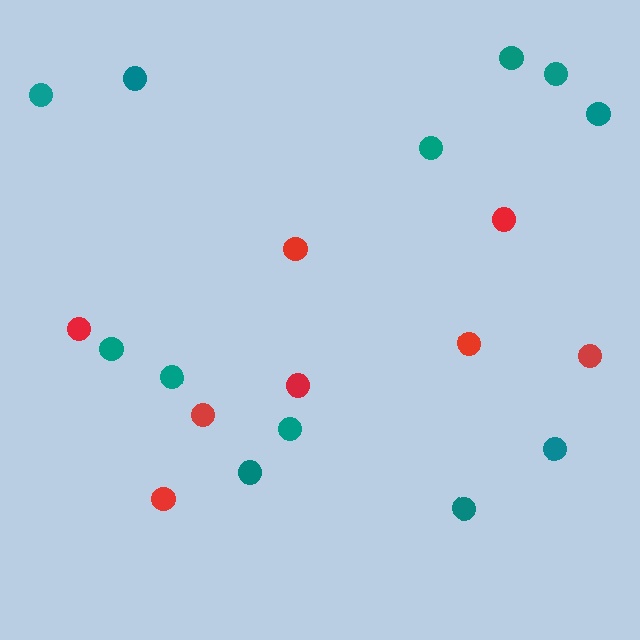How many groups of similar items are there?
There are 2 groups: one group of red circles (8) and one group of teal circles (12).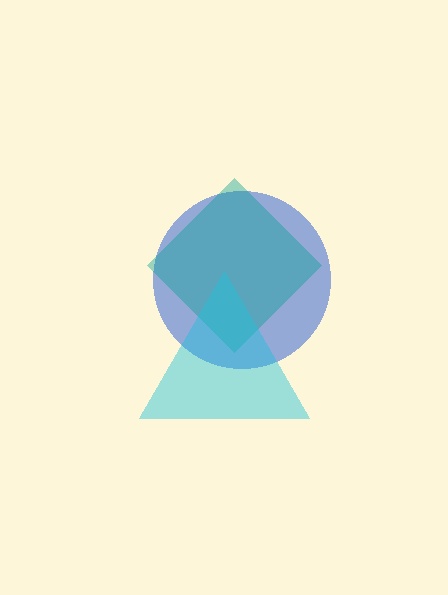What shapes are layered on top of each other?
The layered shapes are: a blue circle, a teal diamond, a cyan triangle.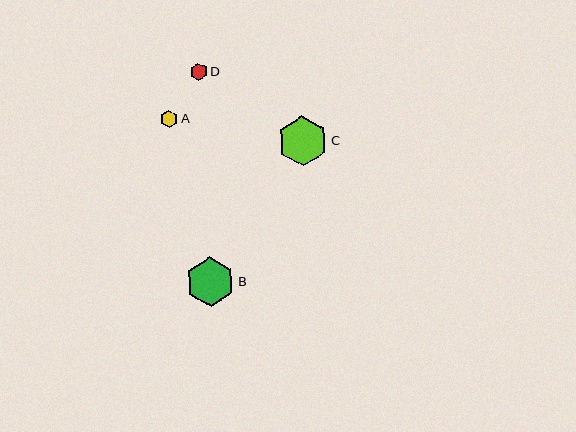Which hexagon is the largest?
Hexagon C is the largest with a size of approximately 50 pixels.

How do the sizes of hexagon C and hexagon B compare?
Hexagon C and hexagon B are approximately the same size.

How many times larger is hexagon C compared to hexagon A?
Hexagon C is approximately 2.9 times the size of hexagon A.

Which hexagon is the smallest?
Hexagon D is the smallest with a size of approximately 17 pixels.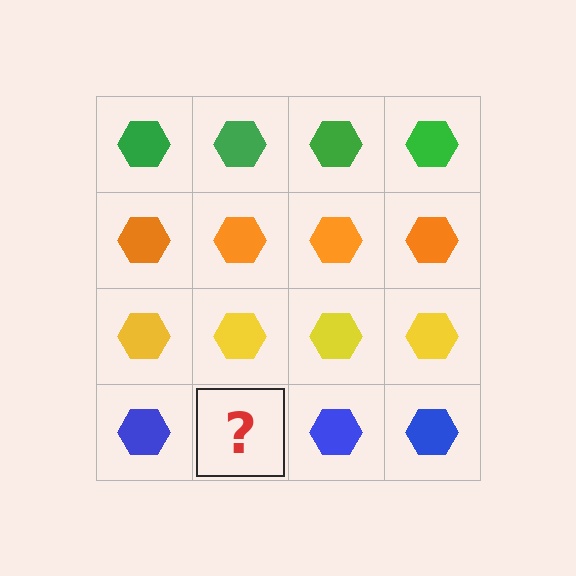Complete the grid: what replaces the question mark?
The question mark should be replaced with a blue hexagon.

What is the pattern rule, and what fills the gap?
The rule is that each row has a consistent color. The gap should be filled with a blue hexagon.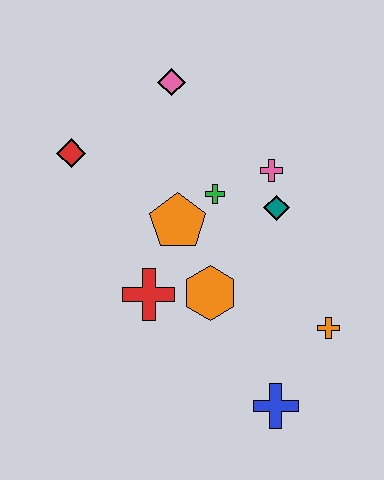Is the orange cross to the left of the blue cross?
No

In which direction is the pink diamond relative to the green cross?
The pink diamond is above the green cross.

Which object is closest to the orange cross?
The blue cross is closest to the orange cross.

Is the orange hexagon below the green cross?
Yes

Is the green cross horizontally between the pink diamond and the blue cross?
Yes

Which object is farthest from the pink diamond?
The blue cross is farthest from the pink diamond.